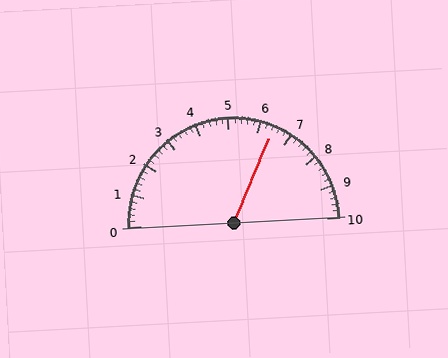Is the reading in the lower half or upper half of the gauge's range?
The reading is in the upper half of the range (0 to 10).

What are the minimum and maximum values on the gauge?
The gauge ranges from 0 to 10.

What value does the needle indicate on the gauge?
The needle indicates approximately 6.4.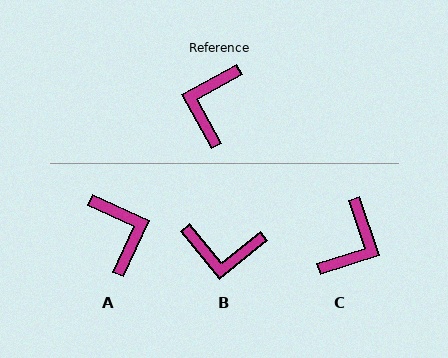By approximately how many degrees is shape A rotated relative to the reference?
Approximately 143 degrees clockwise.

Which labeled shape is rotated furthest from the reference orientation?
C, about 169 degrees away.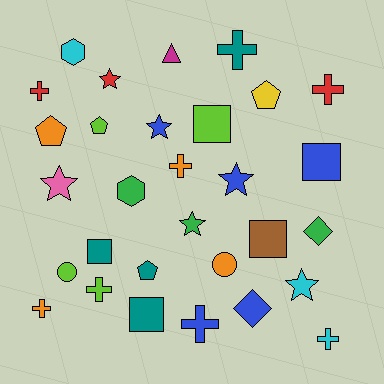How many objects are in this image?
There are 30 objects.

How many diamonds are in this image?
There are 2 diamonds.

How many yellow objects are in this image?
There is 1 yellow object.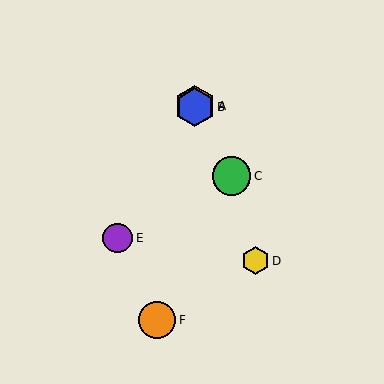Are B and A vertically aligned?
Yes, both are at x≈195.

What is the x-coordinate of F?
Object F is at x≈157.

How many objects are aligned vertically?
2 objects (A, B) are aligned vertically.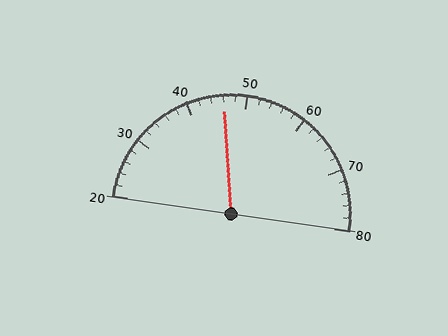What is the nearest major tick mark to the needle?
The nearest major tick mark is 50.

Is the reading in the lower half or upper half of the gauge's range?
The reading is in the lower half of the range (20 to 80).